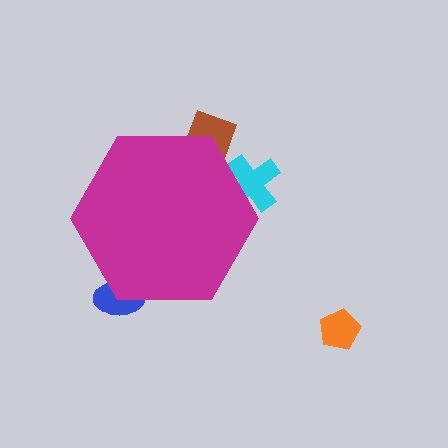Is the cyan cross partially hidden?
Yes, the cyan cross is partially hidden behind the magenta hexagon.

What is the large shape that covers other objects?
A magenta hexagon.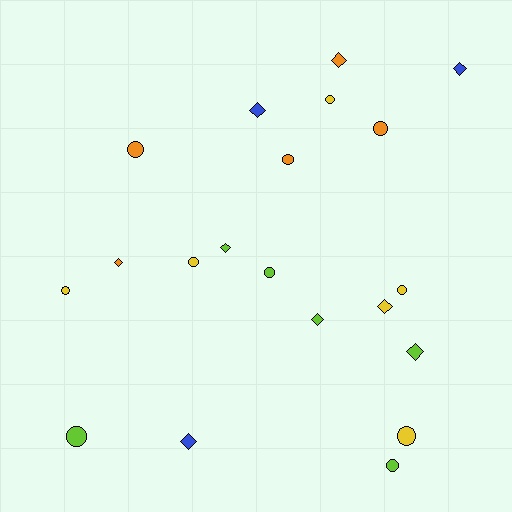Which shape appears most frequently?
Circle, with 11 objects.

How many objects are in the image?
There are 20 objects.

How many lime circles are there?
There are 3 lime circles.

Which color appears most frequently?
Lime, with 6 objects.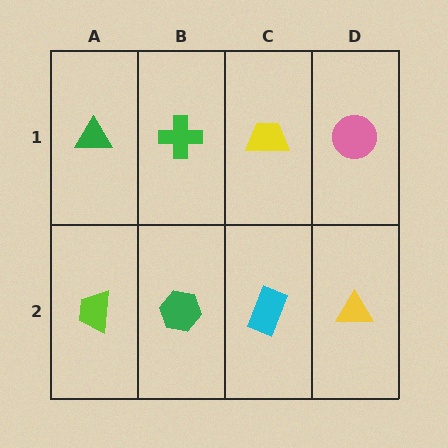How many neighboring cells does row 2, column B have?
3.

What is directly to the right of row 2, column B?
A cyan rectangle.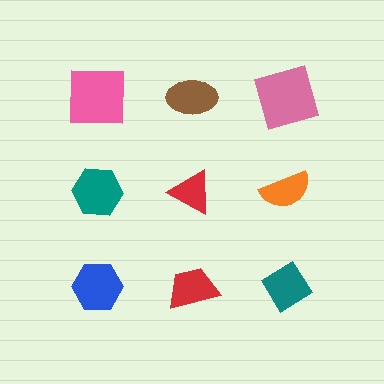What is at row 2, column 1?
A teal hexagon.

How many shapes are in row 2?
3 shapes.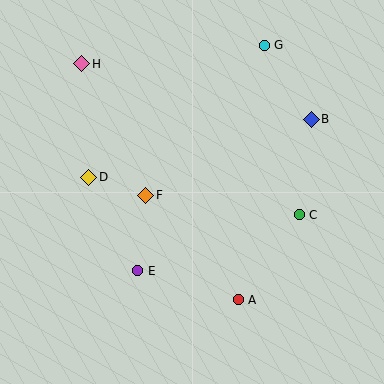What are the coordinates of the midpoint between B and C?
The midpoint between B and C is at (305, 167).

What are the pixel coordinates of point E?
Point E is at (137, 271).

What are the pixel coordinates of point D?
Point D is at (89, 177).